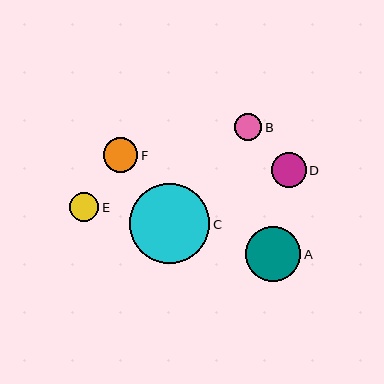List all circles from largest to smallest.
From largest to smallest: C, A, D, F, E, B.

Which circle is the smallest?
Circle B is the smallest with a size of approximately 27 pixels.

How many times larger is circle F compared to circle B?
Circle F is approximately 1.3 times the size of circle B.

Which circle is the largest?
Circle C is the largest with a size of approximately 80 pixels.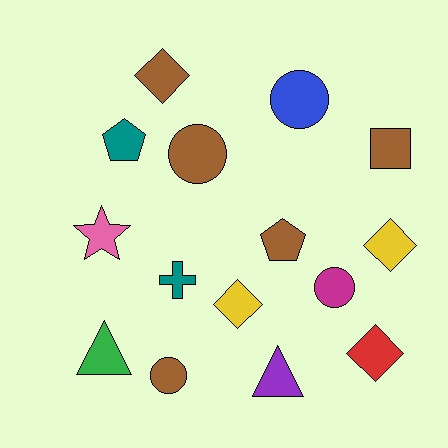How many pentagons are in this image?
There are 2 pentagons.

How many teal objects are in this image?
There are 2 teal objects.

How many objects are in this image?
There are 15 objects.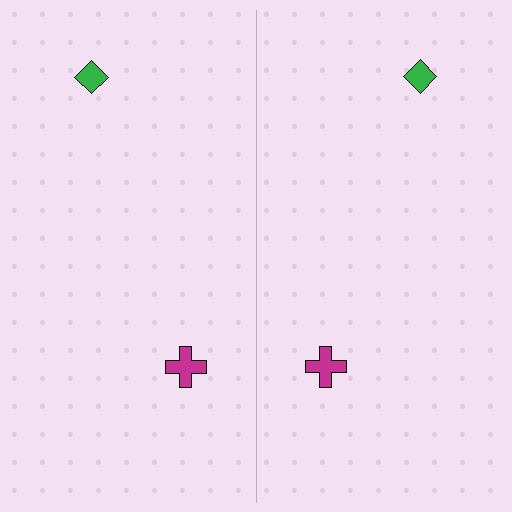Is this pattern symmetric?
Yes, this pattern has bilateral (reflection) symmetry.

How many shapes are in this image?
There are 4 shapes in this image.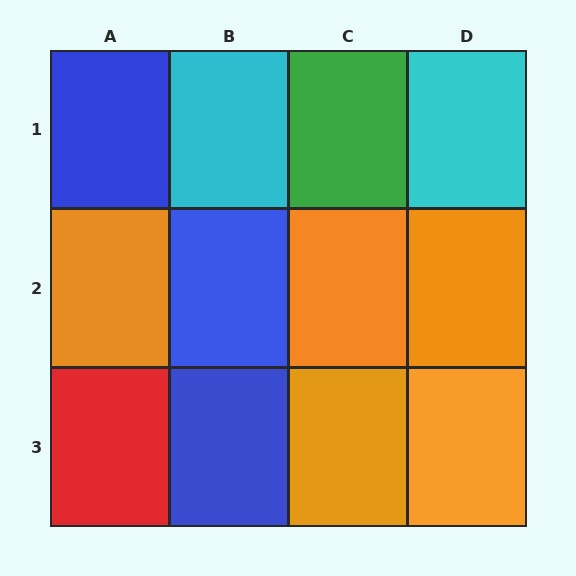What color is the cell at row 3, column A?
Red.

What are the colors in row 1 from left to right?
Blue, cyan, green, cyan.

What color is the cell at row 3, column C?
Orange.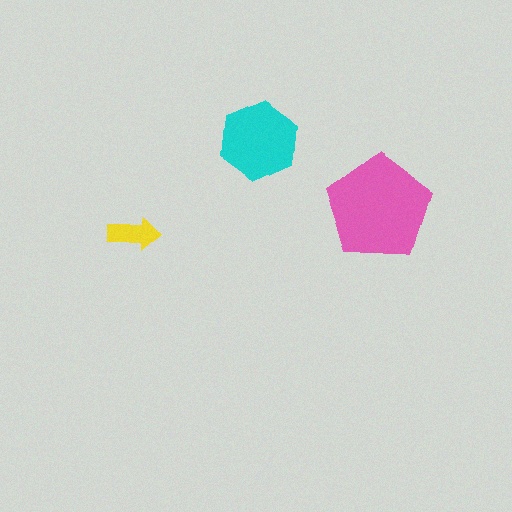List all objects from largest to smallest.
The pink pentagon, the cyan hexagon, the yellow arrow.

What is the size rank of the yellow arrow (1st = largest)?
3rd.